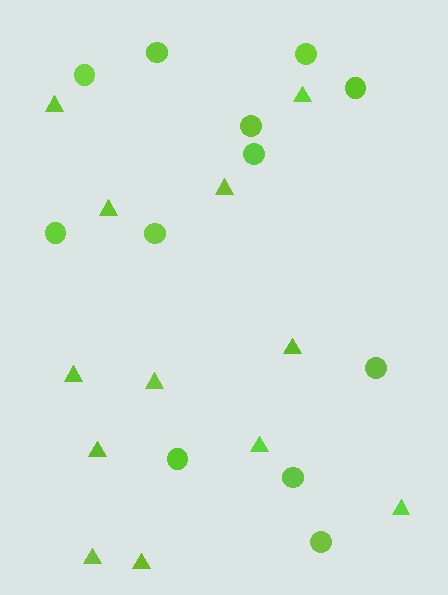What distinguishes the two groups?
There are 2 groups: one group of circles (12) and one group of triangles (12).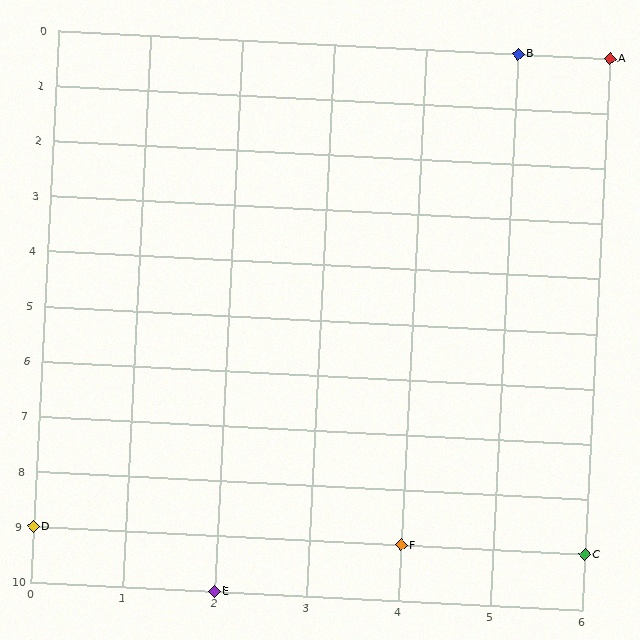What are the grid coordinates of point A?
Point A is at grid coordinates (6, 0).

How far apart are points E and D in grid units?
Points E and D are 2 columns and 1 row apart (about 2.2 grid units diagonally).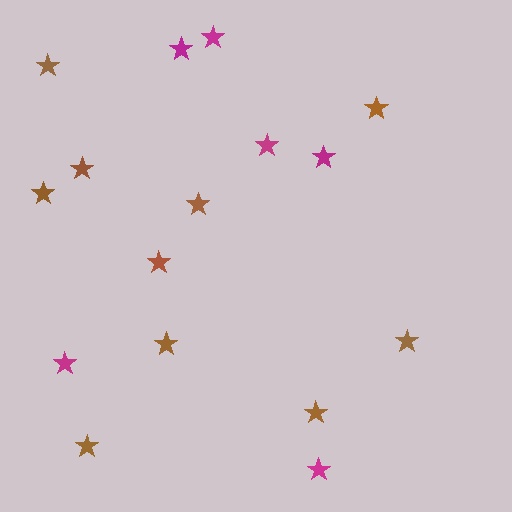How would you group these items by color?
There are 2 groups: one group of brown stars (10) and one group of magenta stars (6).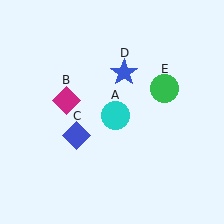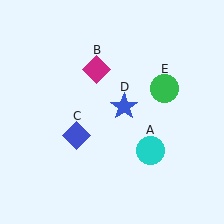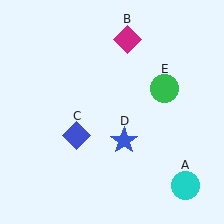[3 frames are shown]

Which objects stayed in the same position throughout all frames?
Blue diamond (object C) and green circle (object E) remained stationary.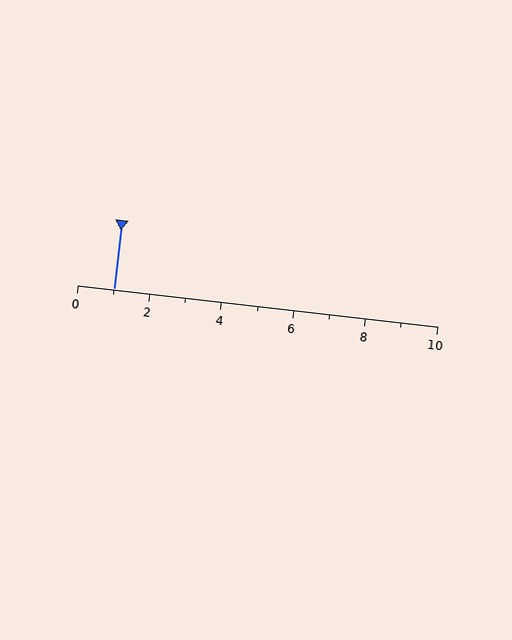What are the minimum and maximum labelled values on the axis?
The axis runs from 0 to 10.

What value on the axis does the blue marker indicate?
The marker indicates approximately 1.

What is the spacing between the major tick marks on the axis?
The major ticks are spaced 2 apart.